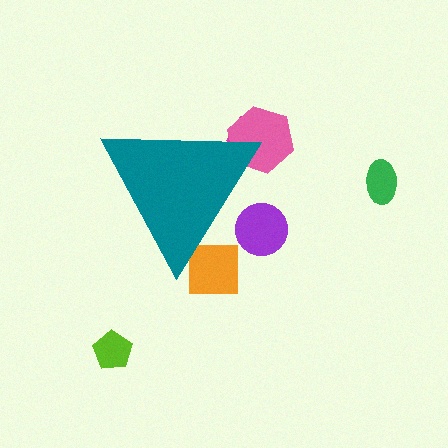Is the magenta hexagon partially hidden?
Yes, the magenta hexagon is partially hidden behind the teal triangle.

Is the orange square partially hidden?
Yes, the orange square is partially hidden behind the teal triangle.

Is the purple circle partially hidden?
Yes, the purple circle is partially hidden behind the teal triangle.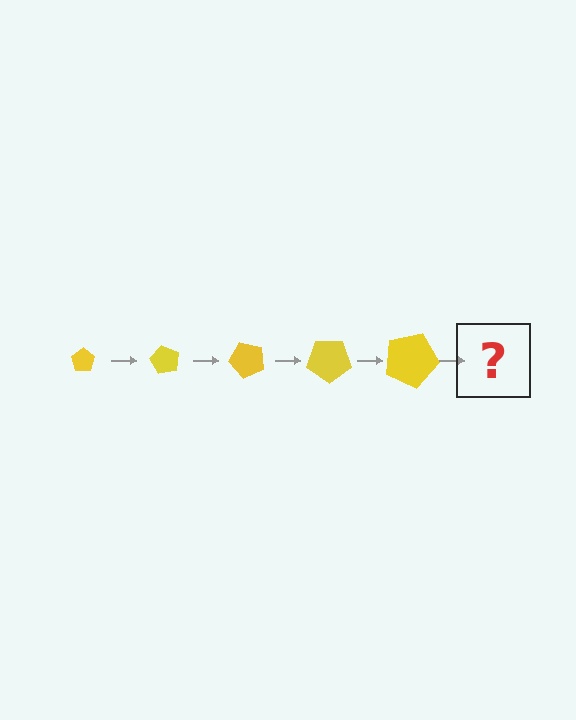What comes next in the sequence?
The next element should be a pentagon, larger than the previous one and rotated 300 degrees from the start.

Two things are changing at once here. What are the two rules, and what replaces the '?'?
The two rules are that the pentagon grows larger each step and it rotates 60 degrees each step. The '?' should be a pentagon, larger than the previous one and rotated 300 degrees from the start.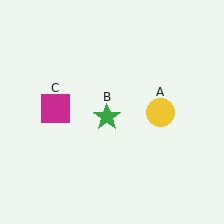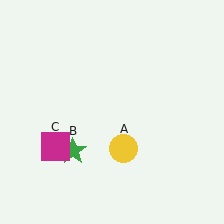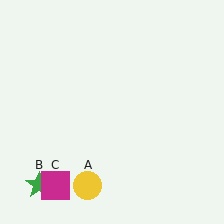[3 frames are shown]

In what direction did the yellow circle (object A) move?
The yellow circle (object A) moved down and to the left.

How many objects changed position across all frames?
3 objects changed position: yellow circle (object A), green star (object B), magenta square (object C).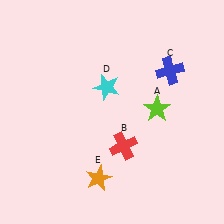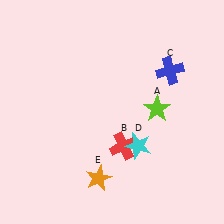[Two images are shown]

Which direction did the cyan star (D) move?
The cyan star (D) moved down.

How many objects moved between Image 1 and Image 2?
1 object moved between the two images.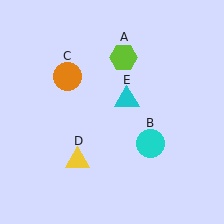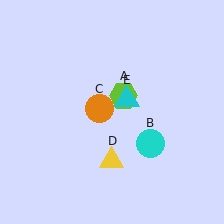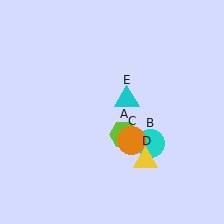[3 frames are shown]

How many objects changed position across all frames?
3 objects changed position: lime hexagon (object A), orange circle (object C), yellow triangle (object D).